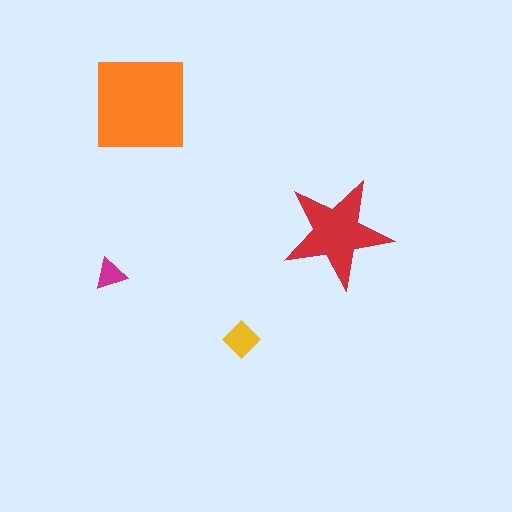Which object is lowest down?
The yellow diamond is bottommost.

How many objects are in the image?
There are 4 objects in the image.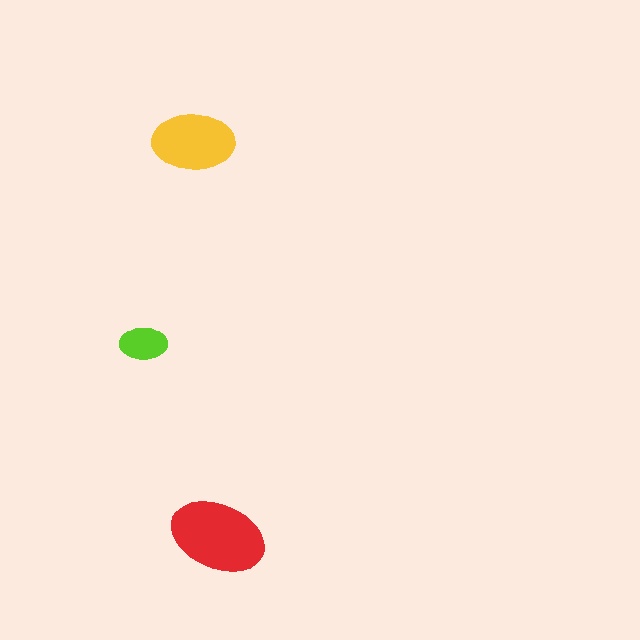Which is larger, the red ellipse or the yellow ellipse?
The red one.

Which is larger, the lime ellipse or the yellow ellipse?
The yellow one.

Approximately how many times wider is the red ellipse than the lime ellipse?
About 2 times wider.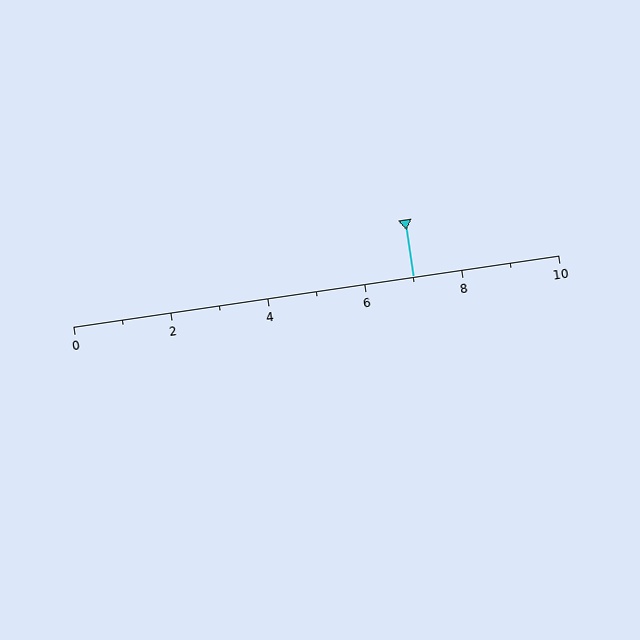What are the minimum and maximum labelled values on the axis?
The axis runs from 0 to 10.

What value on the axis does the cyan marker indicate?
The marker indicates approximately 7.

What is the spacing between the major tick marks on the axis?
The major ticks are spaced 2 apart.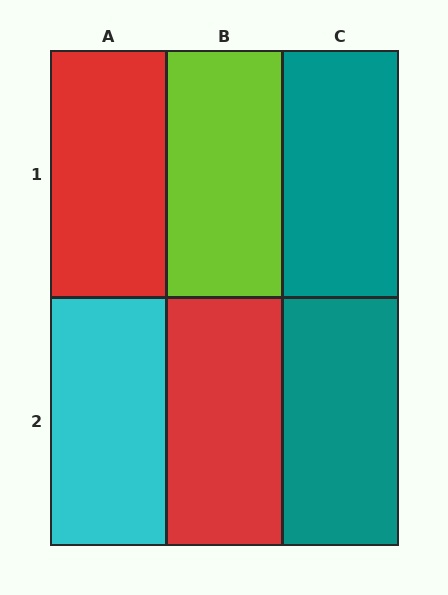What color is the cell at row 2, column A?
Cyan.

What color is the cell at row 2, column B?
Red.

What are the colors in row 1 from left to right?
Red, lime, teal.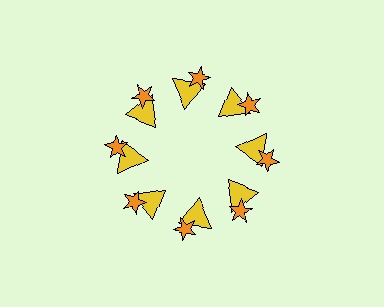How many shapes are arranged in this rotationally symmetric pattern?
There are 16 shapes, arranged in 8 groups of 2.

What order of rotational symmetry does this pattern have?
This pattern has 8-fold rotational symmetry.